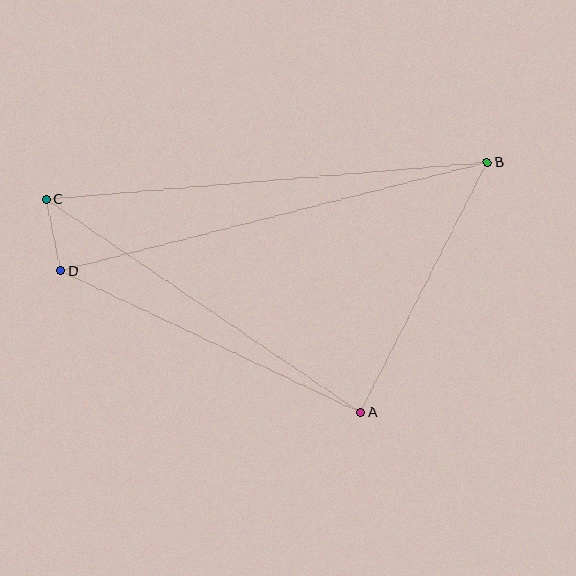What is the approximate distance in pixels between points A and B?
The distance between A and B is approximately 280 pixels.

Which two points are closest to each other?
Points C and D are closest to each other.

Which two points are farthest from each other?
Points B and C are farthest from each other.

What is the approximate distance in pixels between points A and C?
The distance between A and C is approximately 380 pixels.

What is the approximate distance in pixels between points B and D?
The distance between B and D is approximately 440 pixels.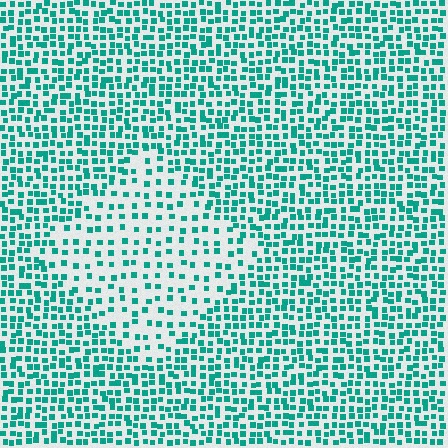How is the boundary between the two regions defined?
The boundary is defined by a change in element density (approximately 2.0x ratio). All elements are the same color, size, and shape.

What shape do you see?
I see a diamond.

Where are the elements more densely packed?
The elements are more densely packed outside the diamond boundary.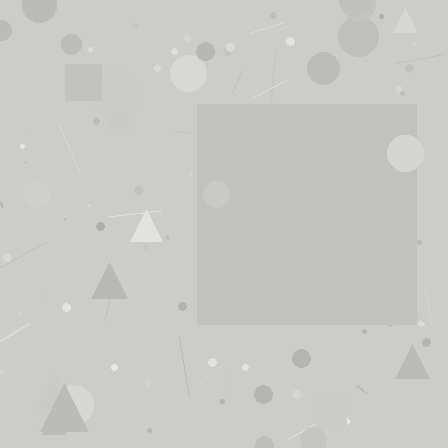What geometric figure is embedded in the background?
A square is embedded in the background.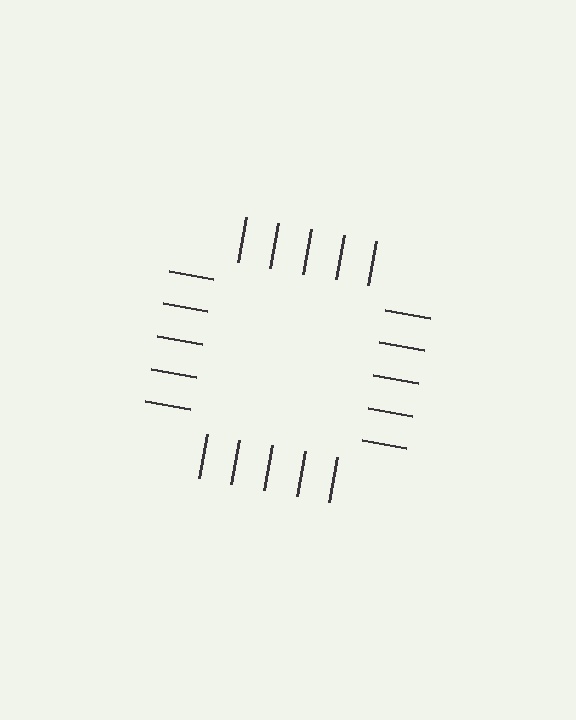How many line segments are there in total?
20 — 5 along each of the 4 edges.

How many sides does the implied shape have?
4 sides — the line-ends trace a square.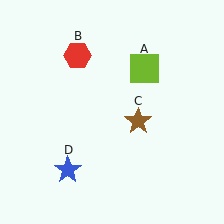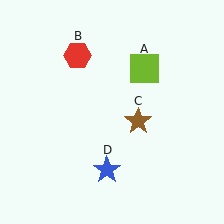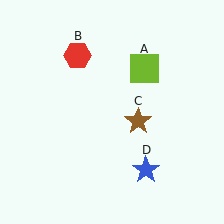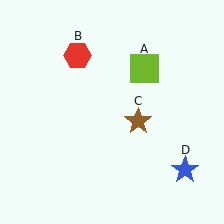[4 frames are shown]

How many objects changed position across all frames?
1 object changed position: blue star (object D).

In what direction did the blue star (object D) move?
The blue star (object D) moved right.